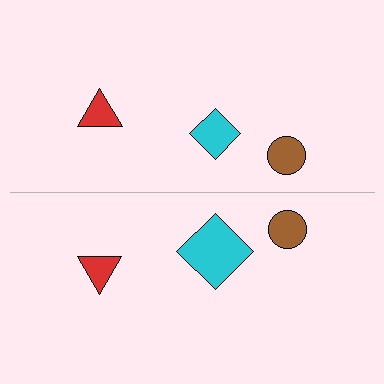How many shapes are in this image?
There are 6 shapes in this image.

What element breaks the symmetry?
The cyan diamond on the bottom side has a different size than its mirror counterpart.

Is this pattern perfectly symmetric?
No, the pattern is not perfectly symmetric. The cyan diamond on the bottom side has a different size than its mirror counterpart.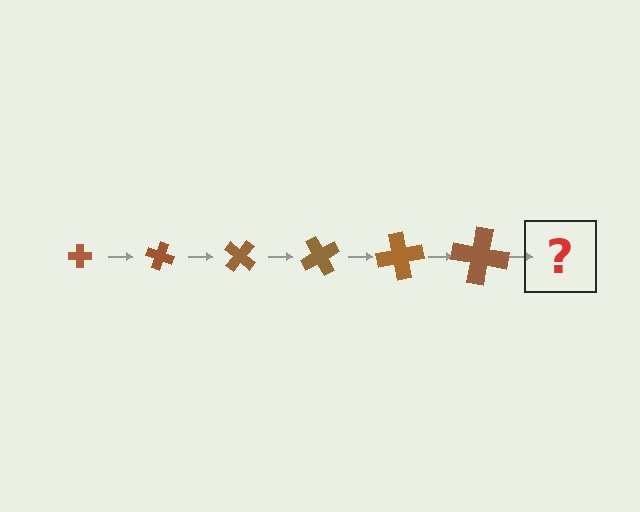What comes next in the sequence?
The next element should be a cross, larger than the previous one and rotated 120 degrees from the start.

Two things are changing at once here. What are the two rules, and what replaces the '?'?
The two rules are that the cross grows larger each step and it rotates 20 degrees each step. The '?' should be a cross, larger than the previous one and rotated 120 degrees from the start.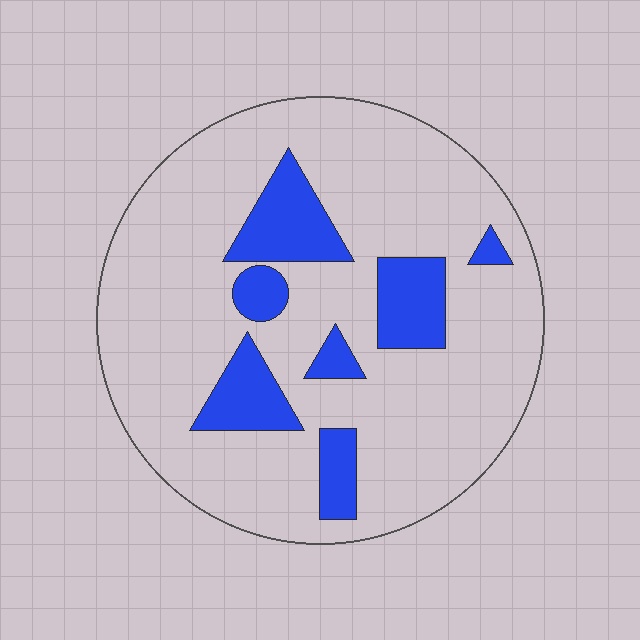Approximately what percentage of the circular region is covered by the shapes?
Approximately 20%.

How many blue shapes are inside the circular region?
7.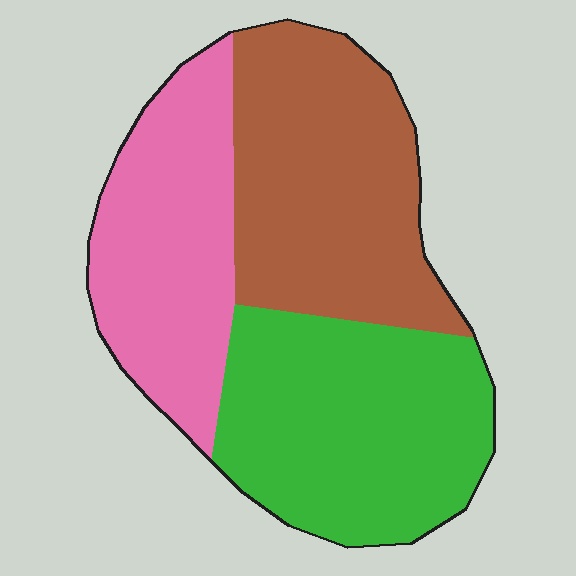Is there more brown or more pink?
Brown.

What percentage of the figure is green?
Green takes up about three eighths (3/8) of the figure.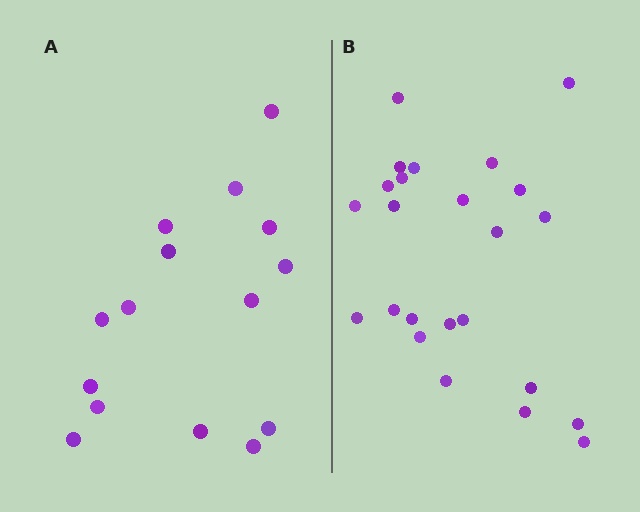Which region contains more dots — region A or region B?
Region B (the right region) has more dots.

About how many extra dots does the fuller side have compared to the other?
Region B has roughly 8 or so more dots than region A.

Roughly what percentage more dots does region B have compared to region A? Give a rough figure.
About 60% more.